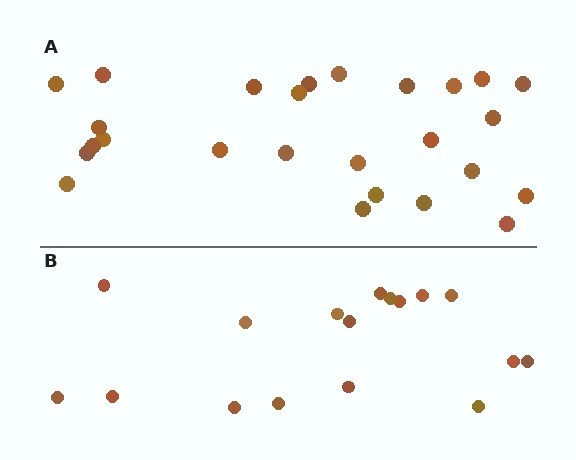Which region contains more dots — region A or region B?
Region A (the top region) has more dots.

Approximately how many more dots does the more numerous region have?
Region A has roughly 8 or so more dots than region B.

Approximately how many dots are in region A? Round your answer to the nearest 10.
About 30 dots. (The exact count is 26, which rounds to 30.)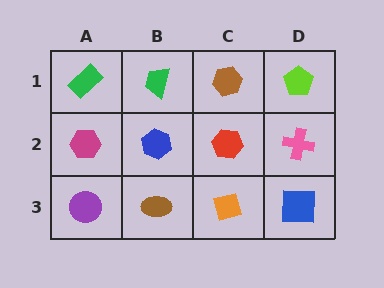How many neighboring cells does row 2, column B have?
4.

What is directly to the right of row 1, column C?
A lime pentagon.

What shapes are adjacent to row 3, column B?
A blue hexagon (row 2, column B), a purple circle (row 3, column A), an orange diamond (row 3, column C).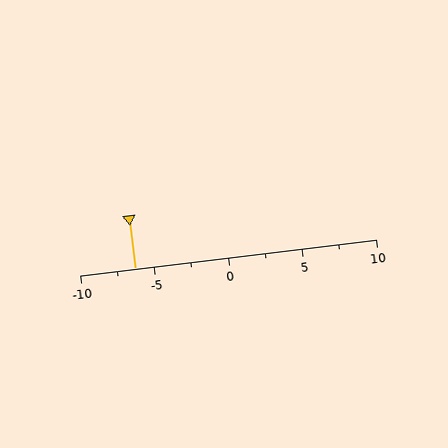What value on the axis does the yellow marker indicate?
The marker indicates approximately -6.2.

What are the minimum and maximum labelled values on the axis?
The axis runs from -10 to 10.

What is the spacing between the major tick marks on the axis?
The major ticks are spaced 5 apart.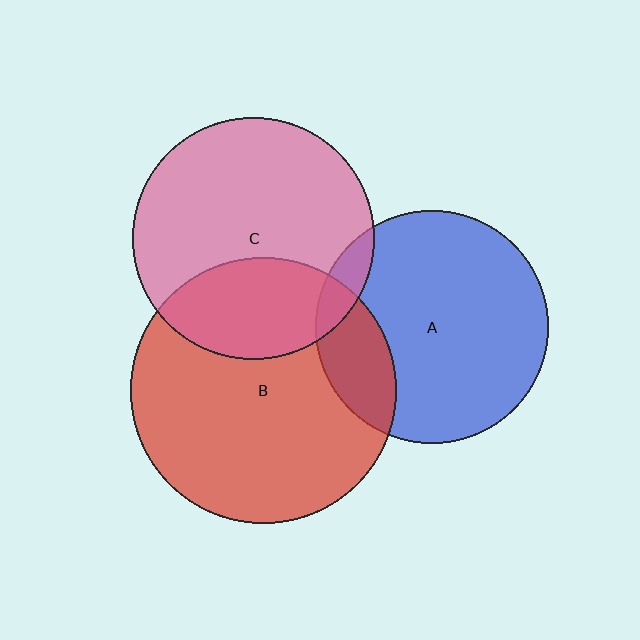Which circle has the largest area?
Circle B (red).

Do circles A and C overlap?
Yes.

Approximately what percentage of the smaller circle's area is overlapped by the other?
Approximately 10%.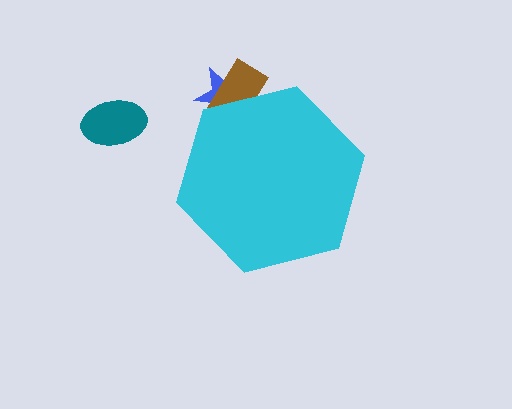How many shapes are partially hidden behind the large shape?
2 shapes are partially hidden.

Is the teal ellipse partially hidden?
No, the teal ellipse is fully visible.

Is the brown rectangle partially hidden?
Yes, the brown rectangle is partially hidden behind the cyan hexagon.